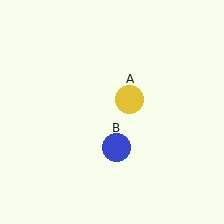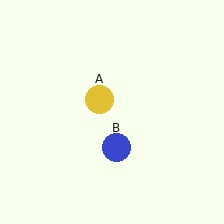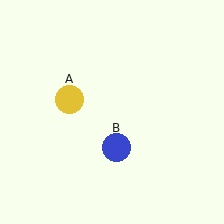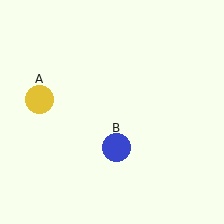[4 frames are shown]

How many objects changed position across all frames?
1 object changed position: yellow circle (object A).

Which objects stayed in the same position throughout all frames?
Blue circle (object B) remained stationary.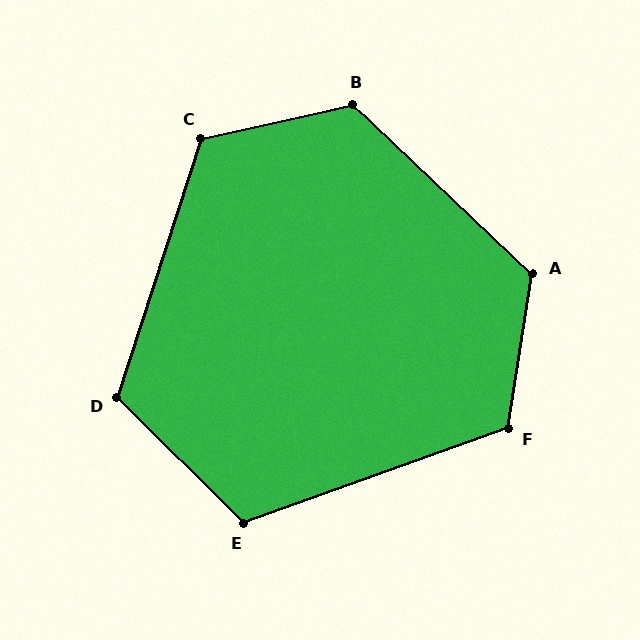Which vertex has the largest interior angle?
A, at approximately 124 degrees.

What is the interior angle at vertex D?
Approximately 117 degrees (obtuse).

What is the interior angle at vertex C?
Approximately 120 degrees (obtuse).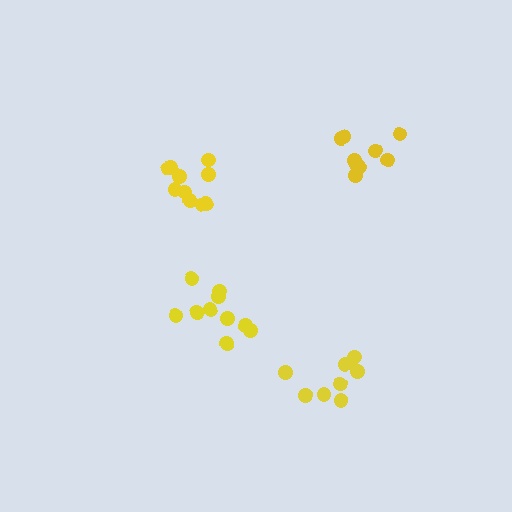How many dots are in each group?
Group 1: 10 dots, Group 2: 9 dots, Group 3: 9 dots, Group 4: 10 dots (38 total).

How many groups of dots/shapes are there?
There are 4 groups.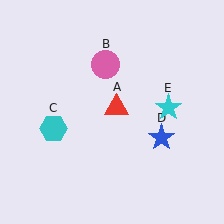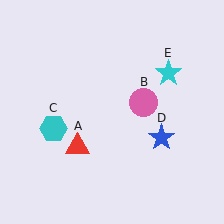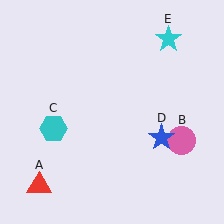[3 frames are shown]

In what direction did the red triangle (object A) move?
The red triangle (object A) moved down and to the left.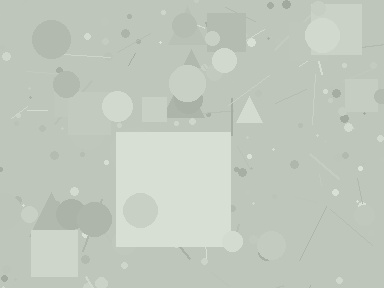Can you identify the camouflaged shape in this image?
The camouflaged shape is a square.